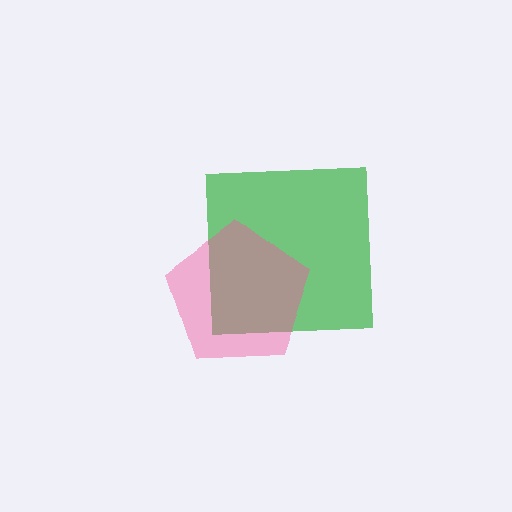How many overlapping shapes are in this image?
There are 2 overlapping shapes in the image.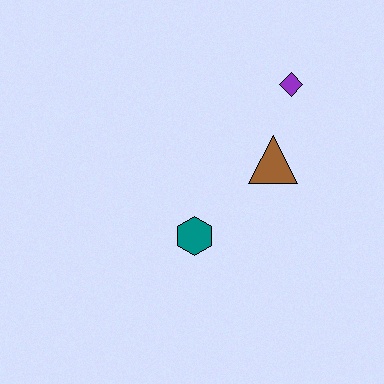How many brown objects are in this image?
There is 1 brown object.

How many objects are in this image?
There are 3 objects.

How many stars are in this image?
There are no stars.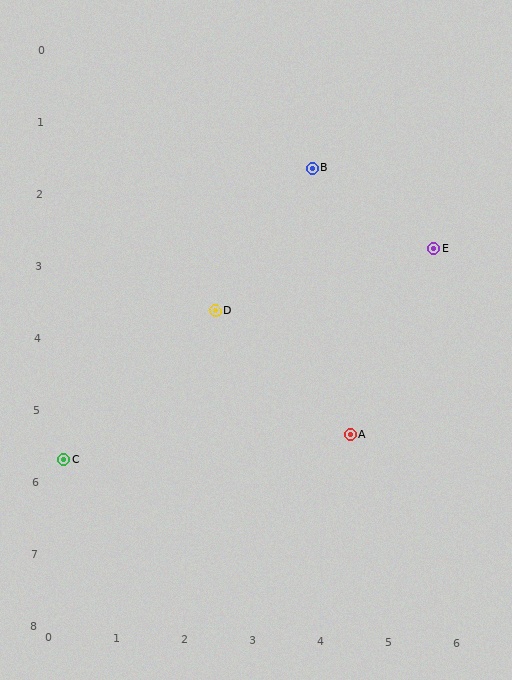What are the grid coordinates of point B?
Point B is at approximately (3.8, 1.6).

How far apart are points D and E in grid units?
Points D and E are about 3.3 grid units apart.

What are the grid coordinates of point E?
Point E is at approximately (5.6, 2.7).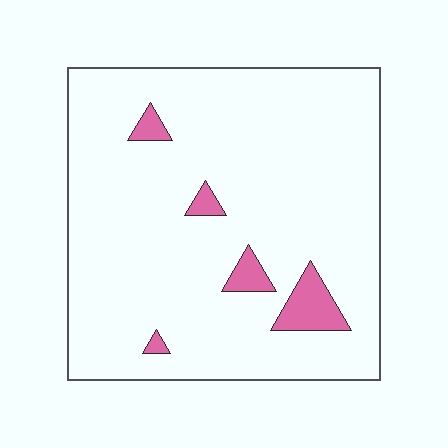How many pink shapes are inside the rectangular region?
5.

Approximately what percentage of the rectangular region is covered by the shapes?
Approximately 5%.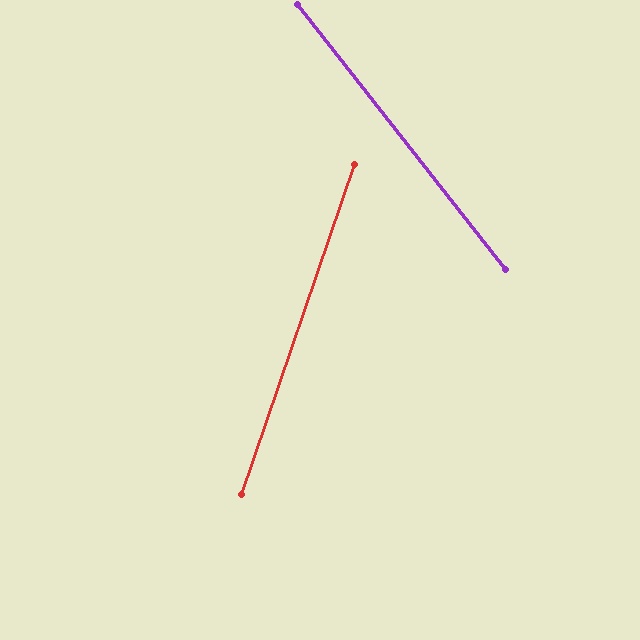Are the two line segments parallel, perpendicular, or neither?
Neither parallel nor perpendicular — they differ by about 57°.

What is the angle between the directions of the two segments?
Approximately 57 degrees.